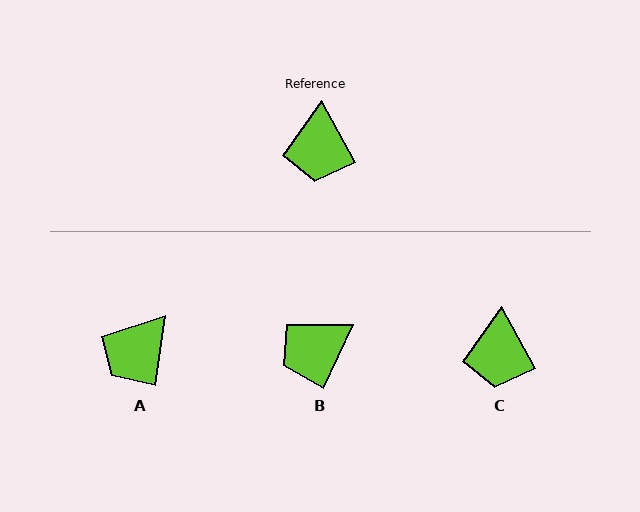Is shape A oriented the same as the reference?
No, it is off by about 37 degrees.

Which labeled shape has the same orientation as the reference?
C.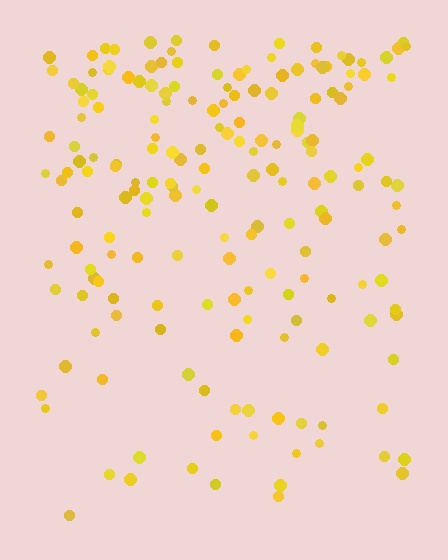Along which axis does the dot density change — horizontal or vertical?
Vertical.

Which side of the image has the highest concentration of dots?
The top.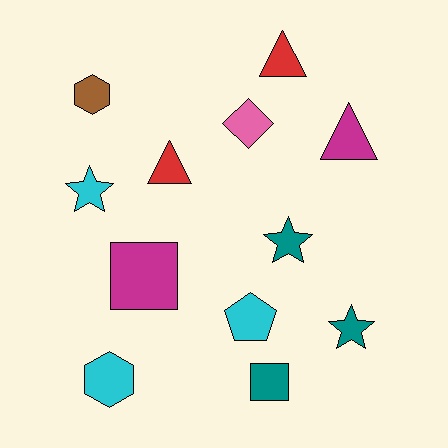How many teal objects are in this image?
There are 3 teal objects.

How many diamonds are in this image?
There is 1 diamond.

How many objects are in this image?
There are 12 objects.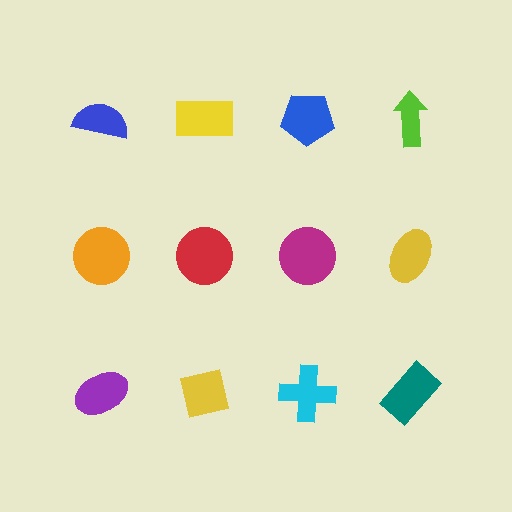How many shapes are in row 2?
4 shapes.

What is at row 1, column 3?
A blue pentagon.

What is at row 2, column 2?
A red circle.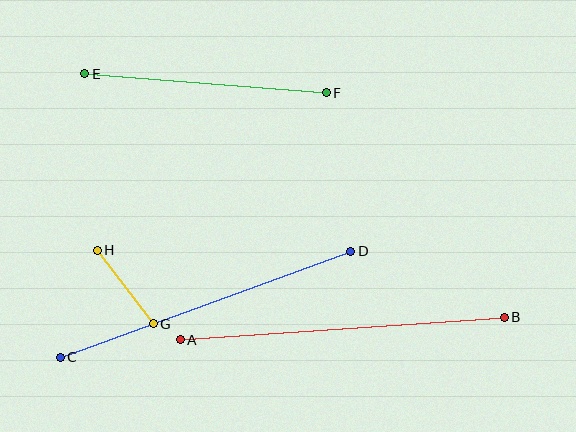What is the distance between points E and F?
The distance is approximately 242 pixels.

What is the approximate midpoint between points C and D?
The midpoint is at approximately (205, 304) pixels.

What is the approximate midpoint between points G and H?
The midpoint is at approximately (125, 287) pixels.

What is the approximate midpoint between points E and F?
The midpoint is at approximately (205, 83) pixels.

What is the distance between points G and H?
The distance is approximately 93 pixels.